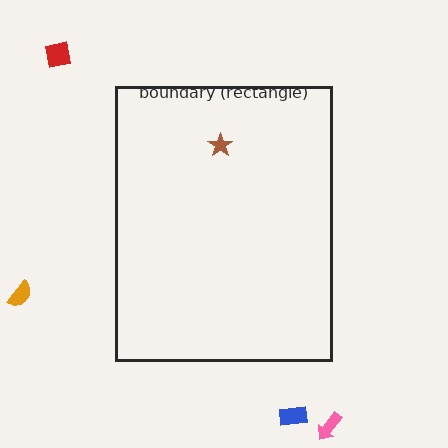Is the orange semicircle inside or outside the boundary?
Outside.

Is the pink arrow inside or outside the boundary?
Outside.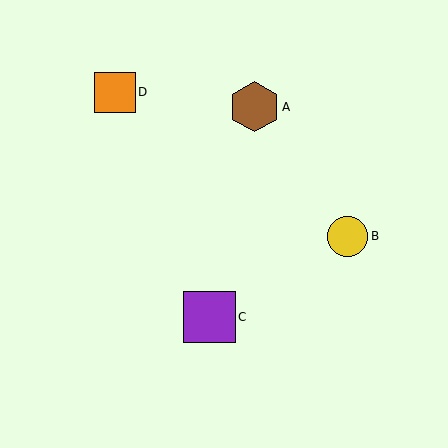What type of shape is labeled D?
Shape D is an orange square.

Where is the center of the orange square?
The center of the orange square is at (115, 92).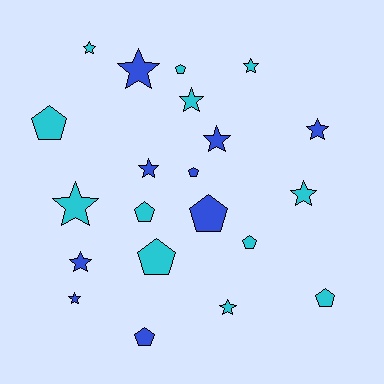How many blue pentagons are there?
There are 3 blue pentagons.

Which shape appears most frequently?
Star, with 12 objects.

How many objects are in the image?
There are 21 objects.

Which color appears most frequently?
Cyan, with 12 objects.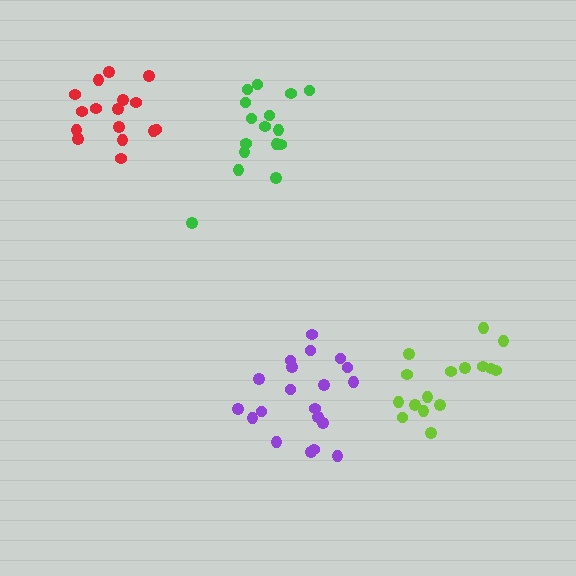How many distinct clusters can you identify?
There are 4 distinct clusters.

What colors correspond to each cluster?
The clusters are colored: green, red, lime, purple.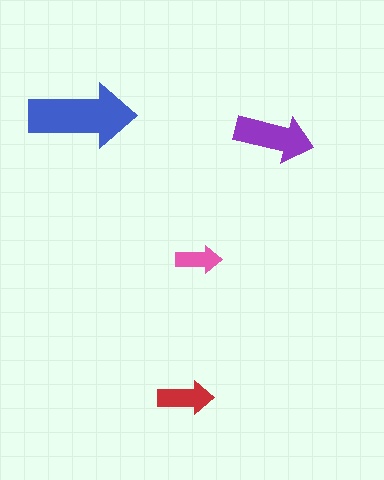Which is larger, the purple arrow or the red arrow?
The purple one.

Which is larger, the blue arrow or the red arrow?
The blue one.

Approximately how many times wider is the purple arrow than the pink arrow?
About 1.5 times wider.